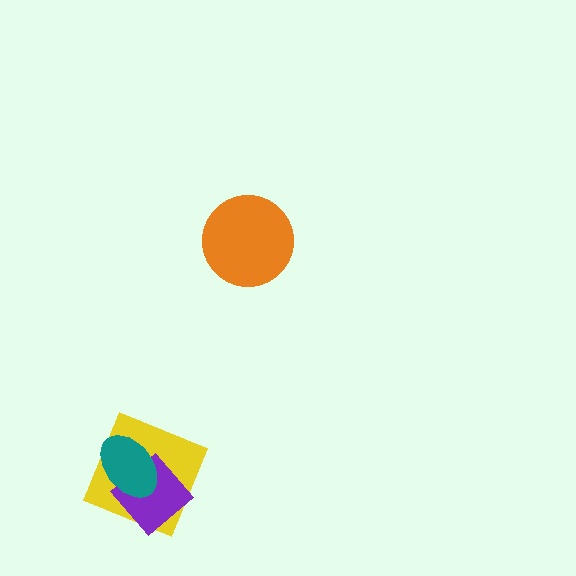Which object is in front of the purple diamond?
The teal ellipse is in front of the purple diamond.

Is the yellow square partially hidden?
Yes, it is partially covered by another shape.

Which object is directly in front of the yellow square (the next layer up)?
The purple diamond is directly in front of the yellow square.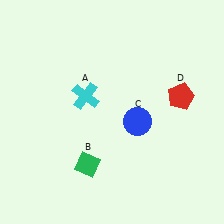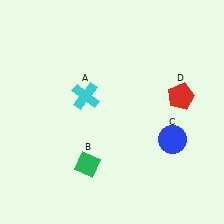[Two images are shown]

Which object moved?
The blue circle (C) moved right.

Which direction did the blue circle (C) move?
The blue circle (C) moved right.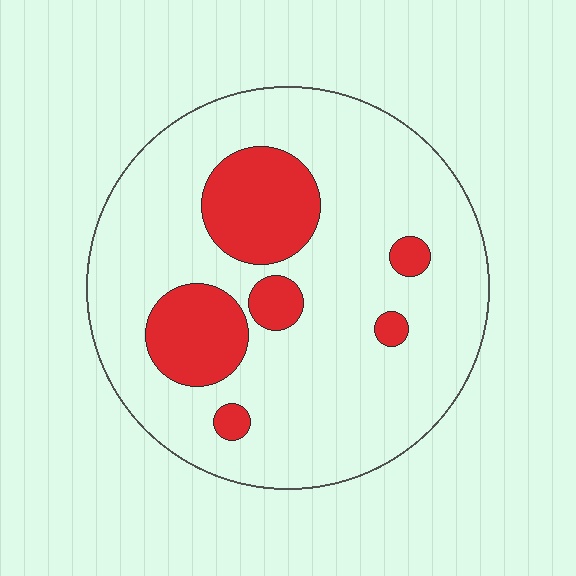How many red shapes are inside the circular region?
6.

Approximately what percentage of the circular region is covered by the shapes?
Approximately 20%.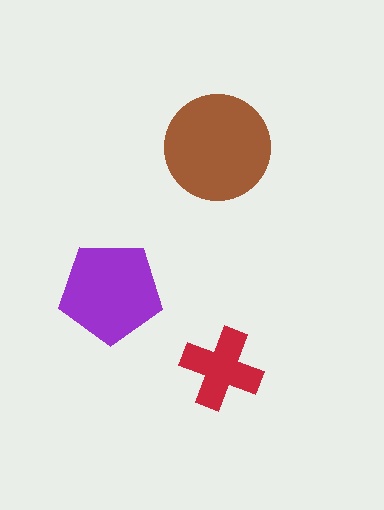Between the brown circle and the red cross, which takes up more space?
The brown circle.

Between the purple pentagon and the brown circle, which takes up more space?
The brown circle.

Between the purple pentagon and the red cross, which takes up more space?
The purple pentagon.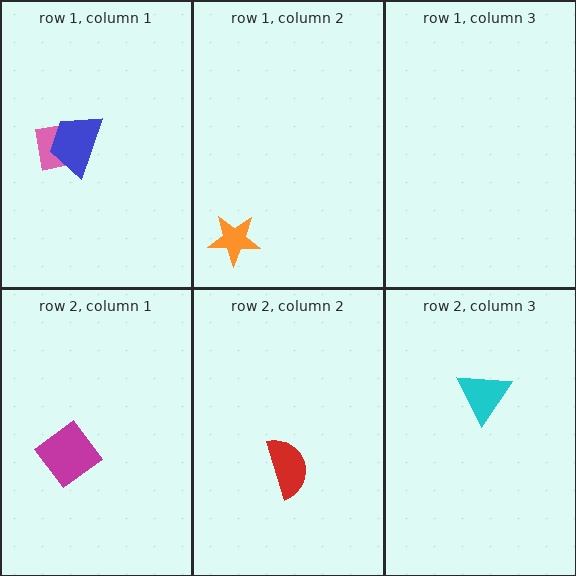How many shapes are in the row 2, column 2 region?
1.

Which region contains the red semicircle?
The row 2, column 2 region.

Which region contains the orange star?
The row 1, column 2 region.